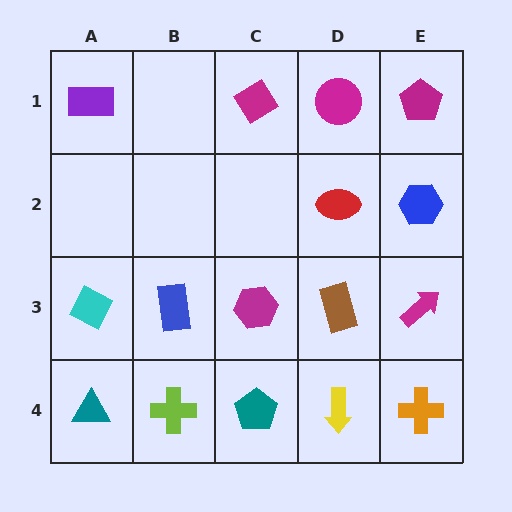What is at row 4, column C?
A teal pentagon.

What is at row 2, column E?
A blue hexagon.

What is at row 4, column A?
A teal triangle.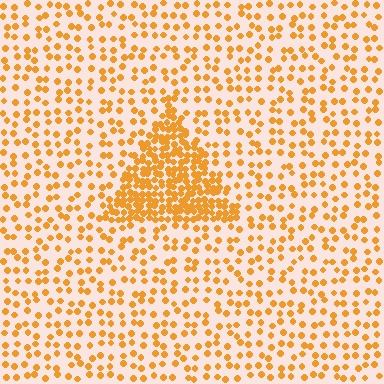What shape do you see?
I see a triangle.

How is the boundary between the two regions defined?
The boundary is defined by a change in element density (approximately 2.8x ratio). All elements are the same color, size, and shape.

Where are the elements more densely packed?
The elements are more densely packed inside the triangle boundary.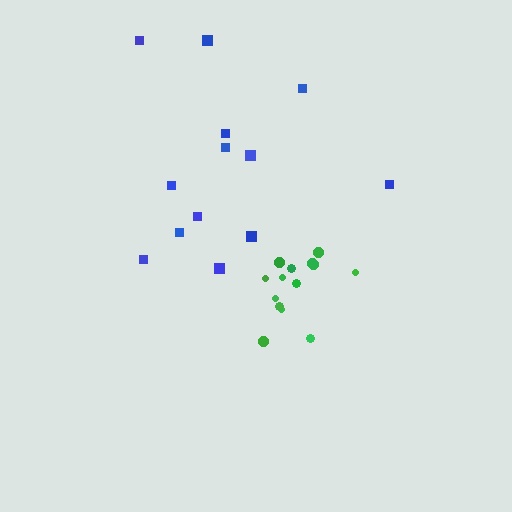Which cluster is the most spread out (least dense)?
Blue.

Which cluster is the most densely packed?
Green.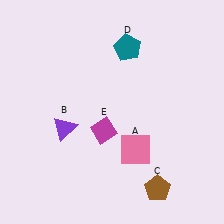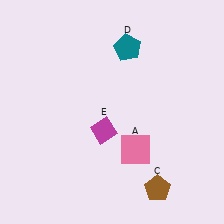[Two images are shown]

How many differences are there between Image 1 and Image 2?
There is 1 difference between the two images.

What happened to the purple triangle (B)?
The purple triangle (B) was removed in Image 2. It was in the bottom-left area of Image 1.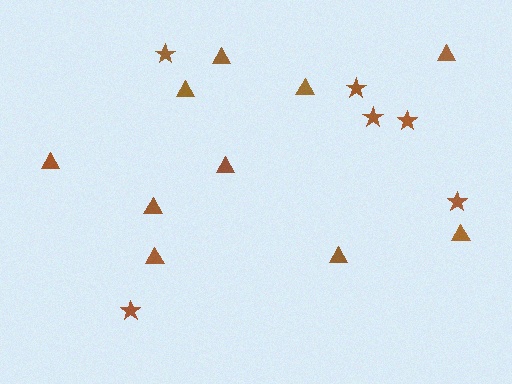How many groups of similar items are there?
There are 2 groups: one group of stars (6) and one group of triangles (10).